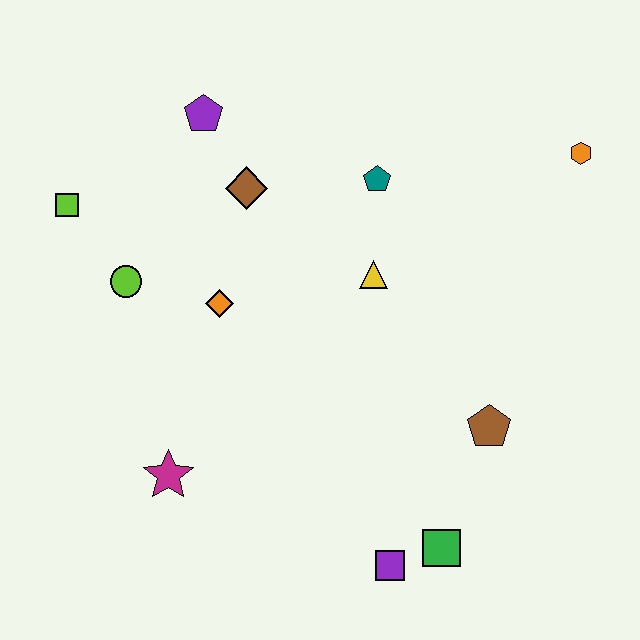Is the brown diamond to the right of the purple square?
No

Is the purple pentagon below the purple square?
No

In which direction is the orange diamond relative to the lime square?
The orange diamond is to the right of the lime square.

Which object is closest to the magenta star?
The orange diamond is closest to the magenta star.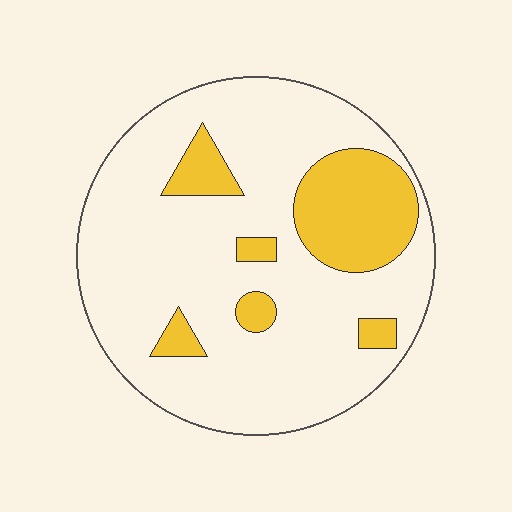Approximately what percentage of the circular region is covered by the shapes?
Approximately 20%.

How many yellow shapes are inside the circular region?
6.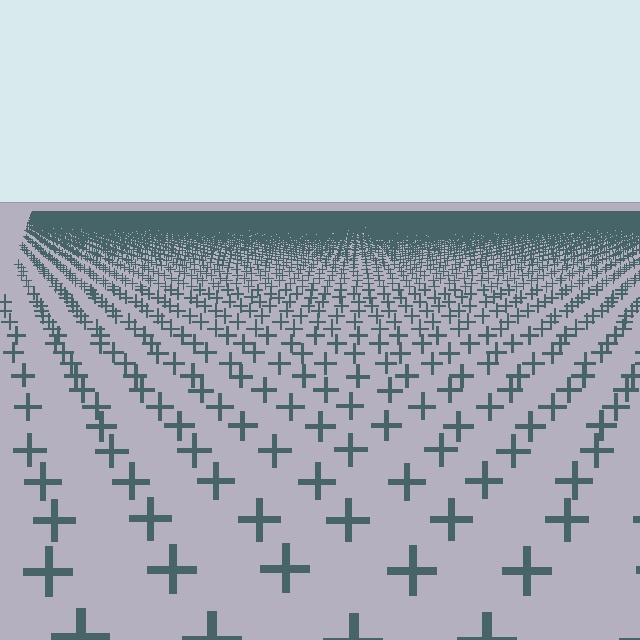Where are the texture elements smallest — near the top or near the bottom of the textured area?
Near the top.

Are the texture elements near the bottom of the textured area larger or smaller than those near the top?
Larger. Near the bottom, elements are closer to the viewer and appear at a bigger on-screen size.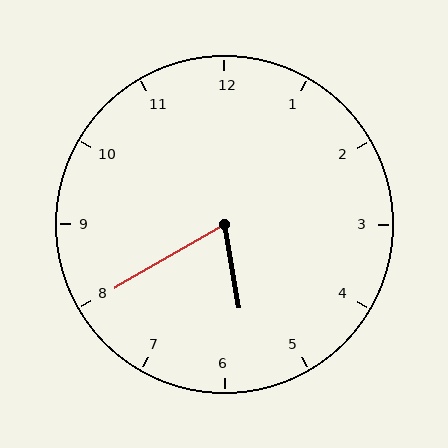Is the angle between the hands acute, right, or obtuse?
It is acute.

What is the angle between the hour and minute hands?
Approximately 70 degrees.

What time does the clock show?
5:40.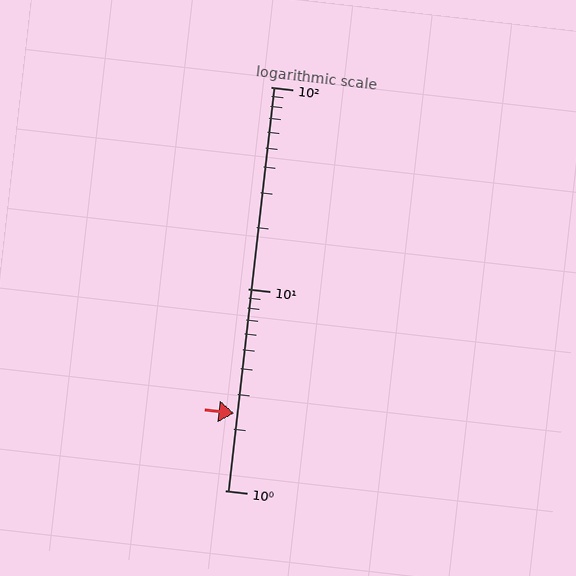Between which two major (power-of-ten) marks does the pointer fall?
The pointer is between 1 and 10.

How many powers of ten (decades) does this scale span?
The scale spans 2 decades, from 1 to 100.